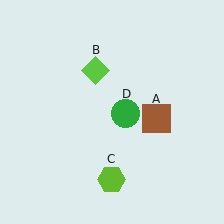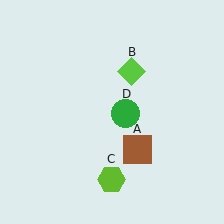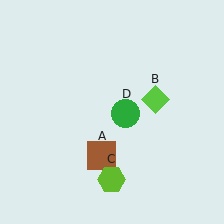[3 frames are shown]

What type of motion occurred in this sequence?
The brown square (object A), lime diamond (object B) rotated clockwise around the center of the scene.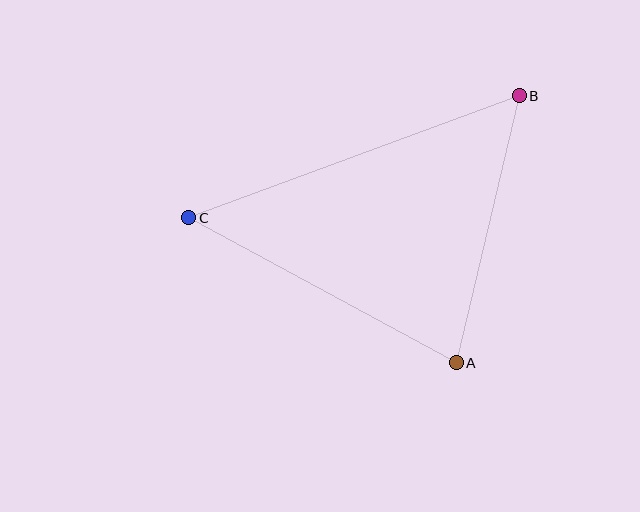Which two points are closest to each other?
Points A and B are closest to each other.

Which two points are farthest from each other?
Points B and C are farthest from each other.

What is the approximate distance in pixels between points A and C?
The distance between A and C is approximately 304 pixels.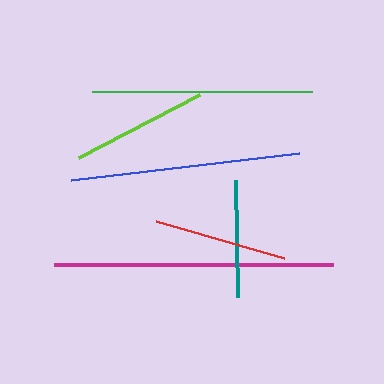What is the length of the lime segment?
The lime segment is approximately 137 pixels long.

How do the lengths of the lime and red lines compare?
The lime and red lines are approximately the same length.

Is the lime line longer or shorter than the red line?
The lime line is longer than the red line.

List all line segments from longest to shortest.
From longest to shortest: magenta, blue, green, lime, red, teal.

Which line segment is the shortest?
The teal line is the shortest at approximately 117 pixels.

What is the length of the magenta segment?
The magenta segment is approximately 279 pixels long.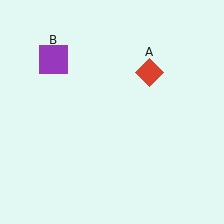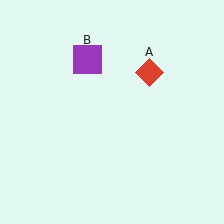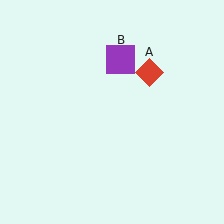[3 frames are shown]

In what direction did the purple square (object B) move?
The purple square (object B) moved right.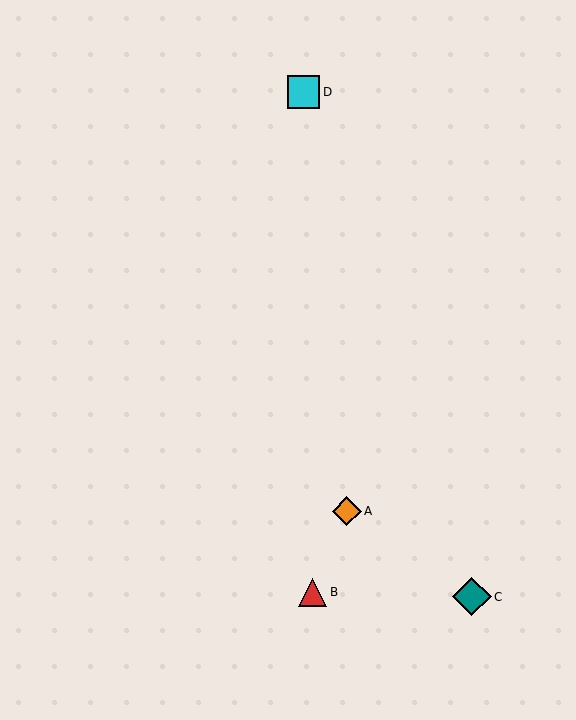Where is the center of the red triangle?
The center of the red triangle is at (313, 592).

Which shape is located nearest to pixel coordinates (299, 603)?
The red triangle (labeled B) at (313, 592) is nearest to that location.